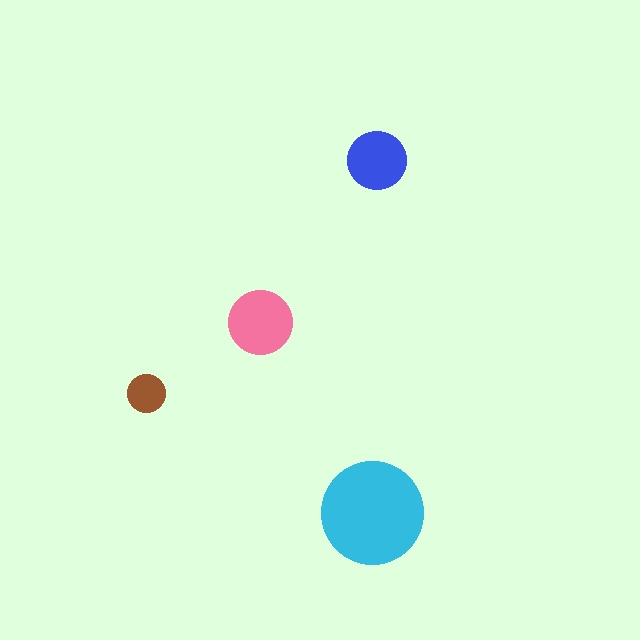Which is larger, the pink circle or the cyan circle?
The cyan one.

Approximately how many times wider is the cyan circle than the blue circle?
About 2 times wider.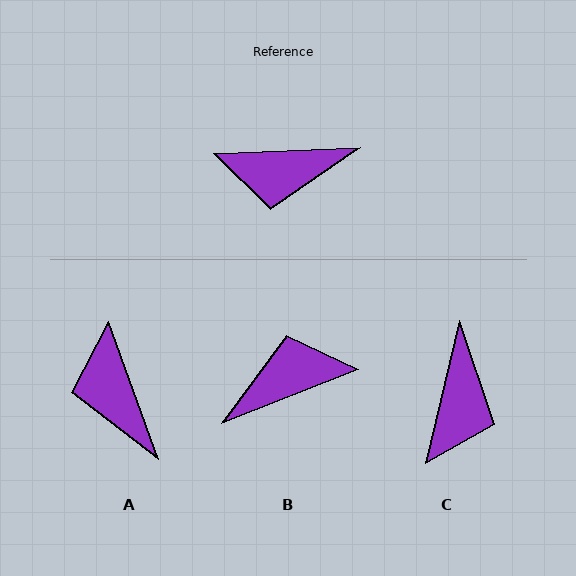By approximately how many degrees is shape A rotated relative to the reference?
Approximately 73 degrees clockwise.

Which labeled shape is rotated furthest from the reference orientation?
B, about 161 degrees away.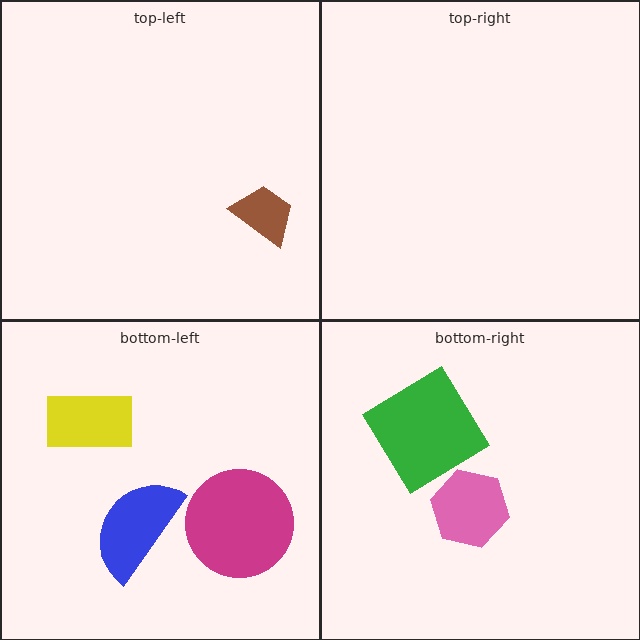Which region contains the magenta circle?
The bottom-left region.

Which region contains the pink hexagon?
The bottom-right region.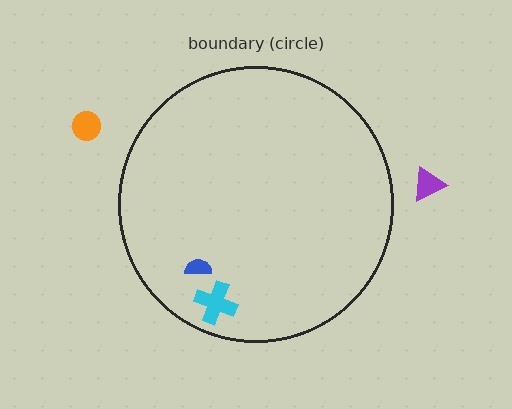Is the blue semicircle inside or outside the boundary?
Inside.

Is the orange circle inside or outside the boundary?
Outside.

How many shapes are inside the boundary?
2 inside, 2 outside.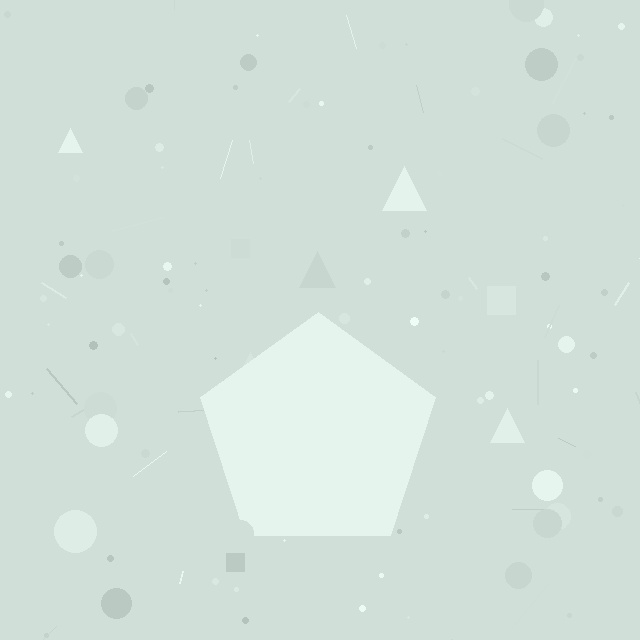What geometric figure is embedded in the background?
A pentagon is embedded in the background.